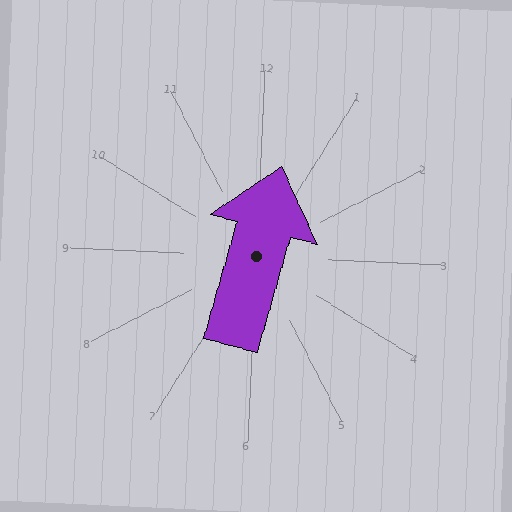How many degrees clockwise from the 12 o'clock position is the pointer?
Approximately 13 degrees.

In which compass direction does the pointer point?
North.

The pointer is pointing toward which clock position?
Roughly 12 o'clock.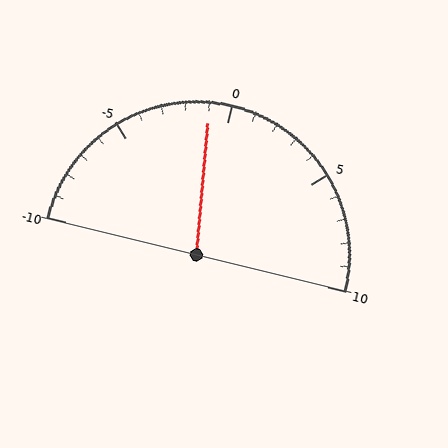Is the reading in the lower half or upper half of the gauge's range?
The reading is in the lower half of the range (-10 to 10).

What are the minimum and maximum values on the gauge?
The gauge ranges from -10 to 10.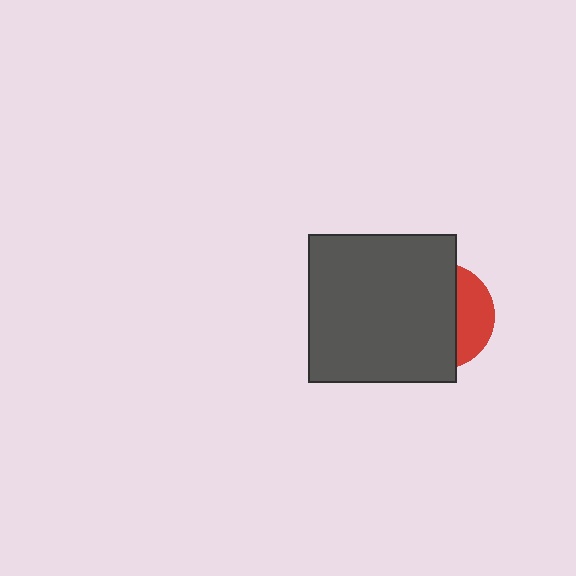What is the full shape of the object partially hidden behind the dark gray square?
The partially hidden object is a red circle.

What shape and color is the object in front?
The object in front is a dark gray square.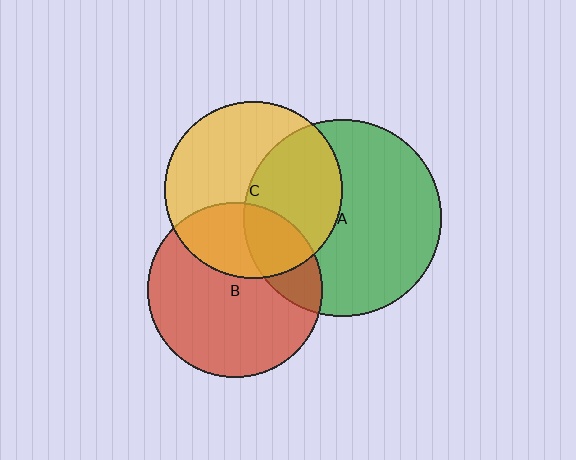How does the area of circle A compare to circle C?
Approximately 1.2 times.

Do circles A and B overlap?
Yes.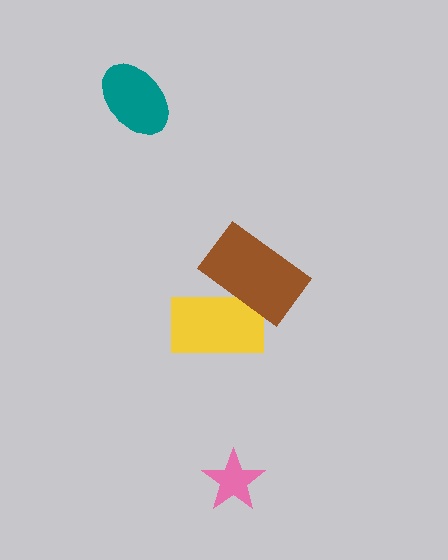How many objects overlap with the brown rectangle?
1 object overlaps with the brown rectangle.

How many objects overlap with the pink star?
0 objects overlap with the pink star.